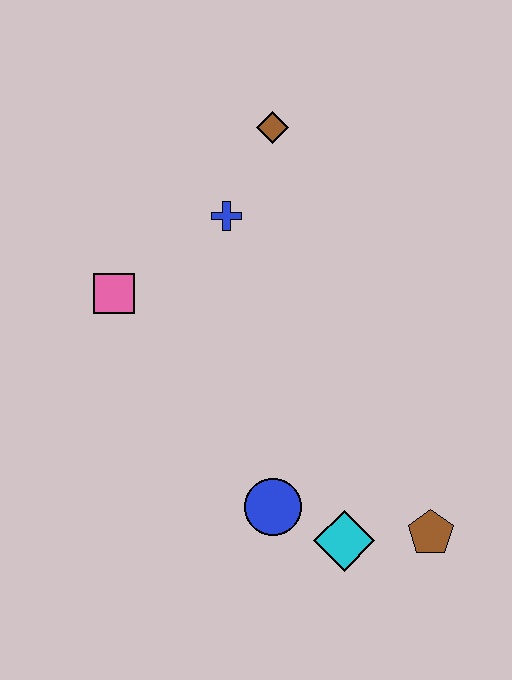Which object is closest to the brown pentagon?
The cyan diamond is closest to the brown pentagon.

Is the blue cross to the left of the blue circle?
Yes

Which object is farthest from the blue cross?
The brown pentagon is farthest from the blue cross.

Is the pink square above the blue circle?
Yes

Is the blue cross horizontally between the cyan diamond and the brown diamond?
No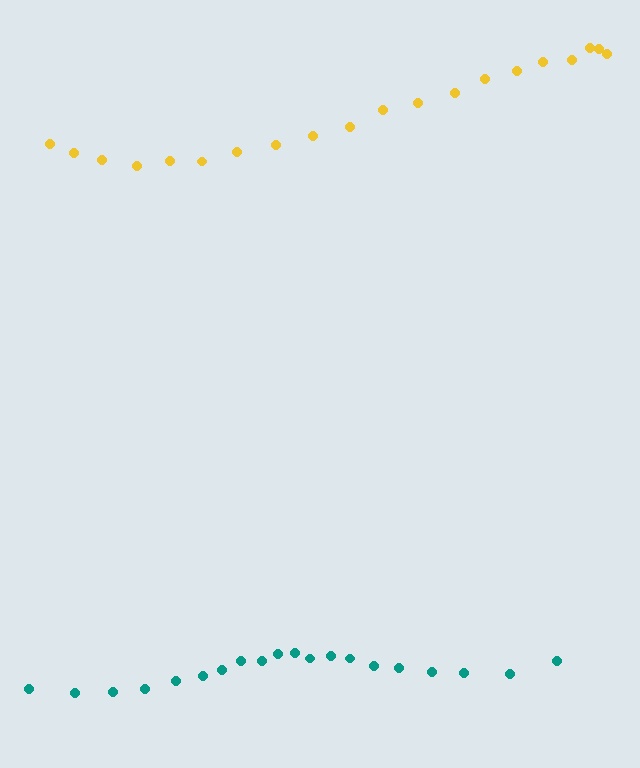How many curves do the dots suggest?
There are 2 distinct paths.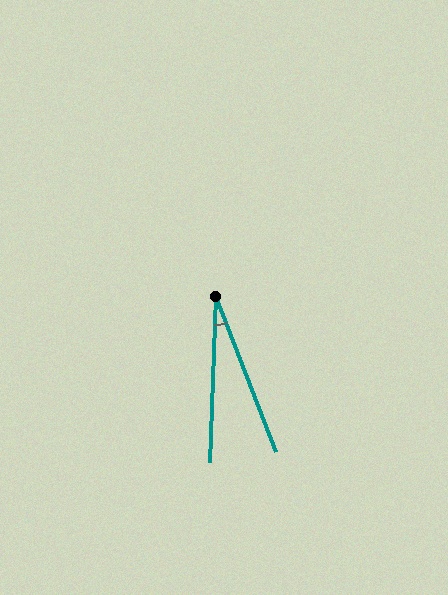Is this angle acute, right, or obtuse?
It is acute.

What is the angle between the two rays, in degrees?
Approximately 23 degrees.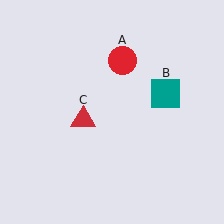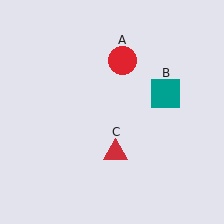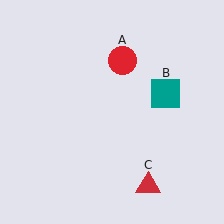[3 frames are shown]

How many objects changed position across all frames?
1 object changed position: red triangle (object C).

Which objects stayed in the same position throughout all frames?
Red circle (object A) and teal square (object B) remained stationary.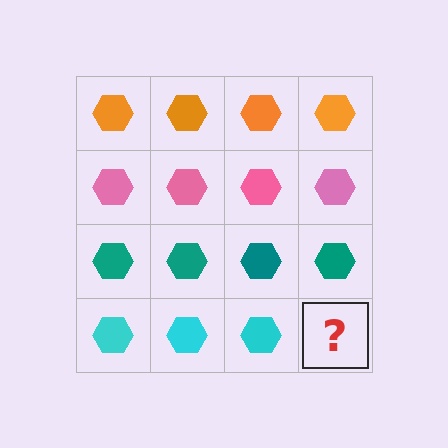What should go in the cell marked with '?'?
The missing cell should contain a cyan hexagon.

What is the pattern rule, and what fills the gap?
The rule is that each row has a consistent color. The gap should be filled with a cyan hexagon.